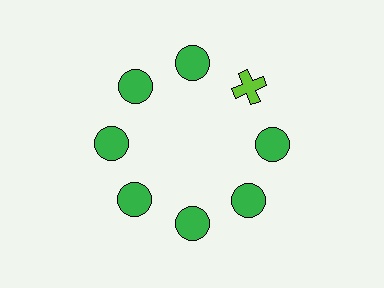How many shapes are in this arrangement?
There are 8 shapes arranged in a ring pattern.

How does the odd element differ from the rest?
It differs in both color (lime instead of green) and shape (cross instead of circle).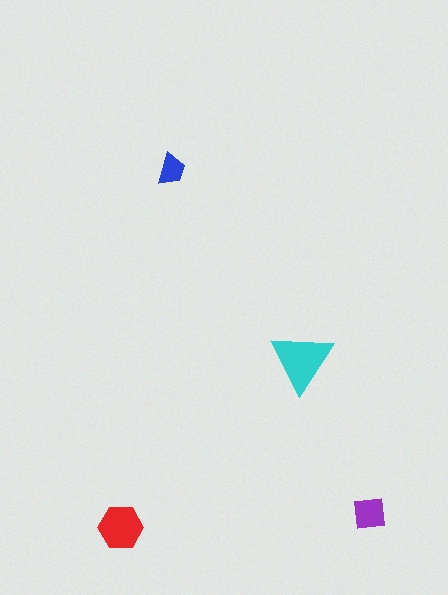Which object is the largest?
The cyan triangle.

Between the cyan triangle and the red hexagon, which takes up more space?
The cyan triangle.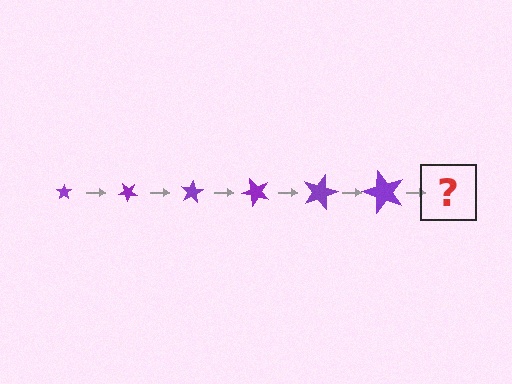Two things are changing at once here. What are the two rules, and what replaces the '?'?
The two rules are that the star grows larger each step and it rotates 40 degrees each step. The '?' should be a star, larger than the previous one and rotated 240 degrees from the start.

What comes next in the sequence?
The next element should be a star, larger than the previous one and rotated 240 degrees from the start.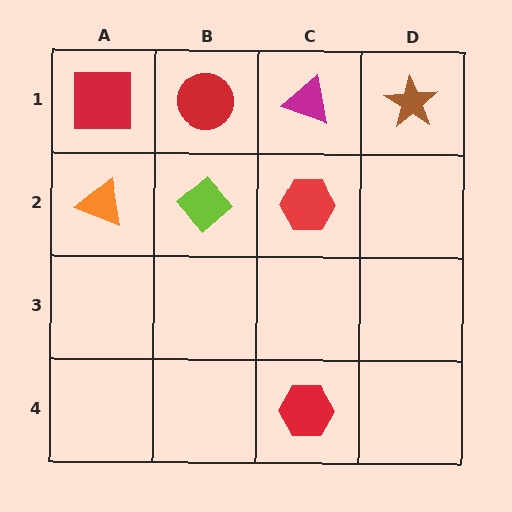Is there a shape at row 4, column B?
No, that cell is empty.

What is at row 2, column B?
A lime diamond.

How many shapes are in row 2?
3 shapes.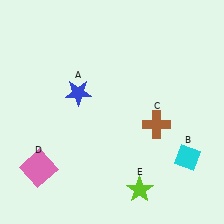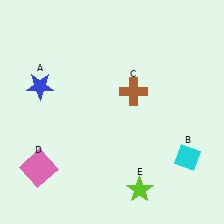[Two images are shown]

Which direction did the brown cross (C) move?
The brown cross (C) moved up.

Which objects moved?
The objects that moved are: the blue star (A), the brown cross (C).